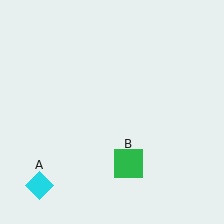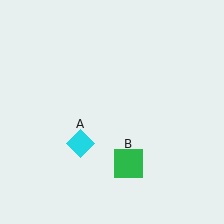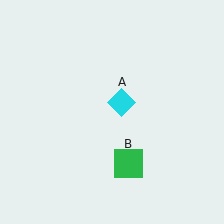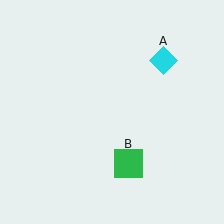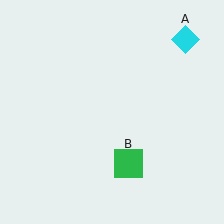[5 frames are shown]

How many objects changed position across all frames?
1 object changed position: cyan diamond (object A).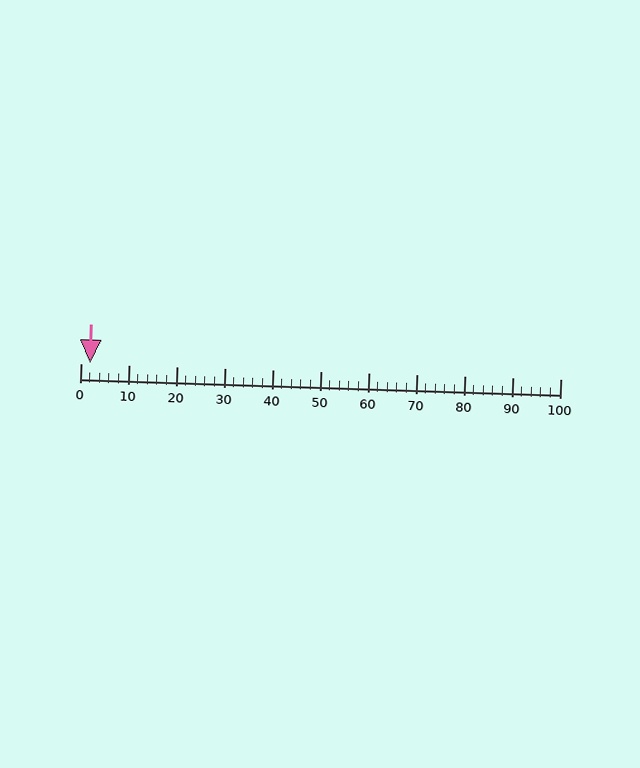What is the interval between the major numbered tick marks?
The major tick marks are spaced 10 units apart.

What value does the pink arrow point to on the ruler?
The pink arrow points to approximately 2.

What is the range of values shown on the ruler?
The ruler shows values from 0 to 100.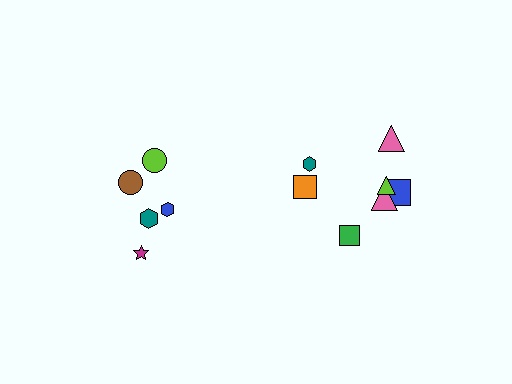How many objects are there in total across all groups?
There are 12 objects.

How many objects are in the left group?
There are 5 objects.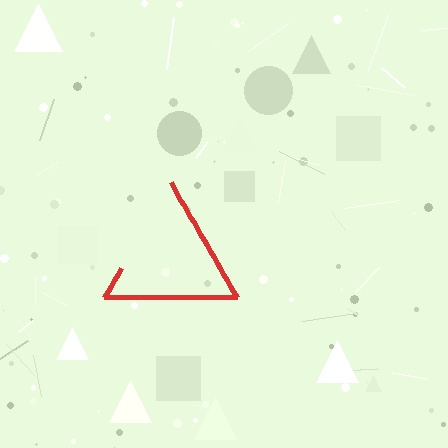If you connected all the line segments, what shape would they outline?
They would outline a triangle.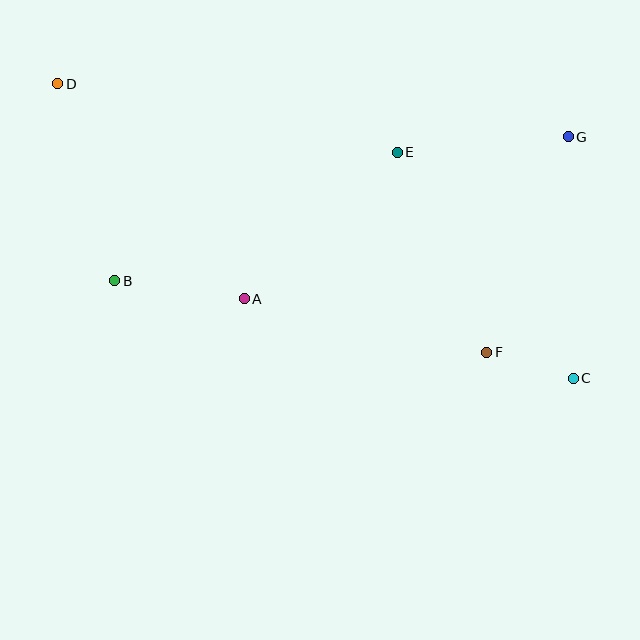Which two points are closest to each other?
Points C and F are closest to each other.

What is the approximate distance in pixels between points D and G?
The distance between D and G is approximately 513 pixels.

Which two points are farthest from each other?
Points C and D are farthest from each other.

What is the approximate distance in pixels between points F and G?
The distance between F and G is approximately 230 pixels.